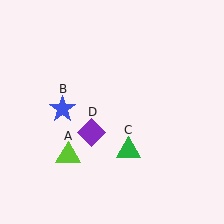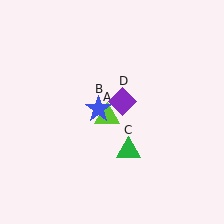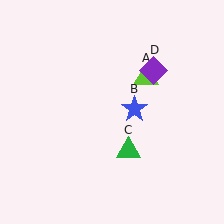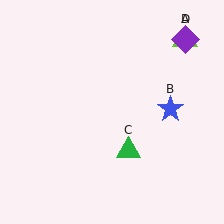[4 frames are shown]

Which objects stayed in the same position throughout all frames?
Green triangle (object C) remained stationary.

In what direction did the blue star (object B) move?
The blue star (object B) moved right.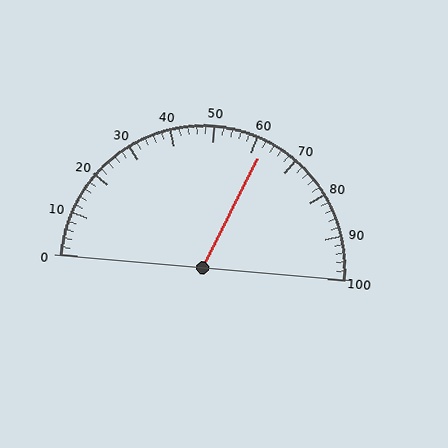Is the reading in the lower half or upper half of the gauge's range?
The reading is in the upper half of the range (0 to 100).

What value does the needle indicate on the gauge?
The needle indicates approximately 62.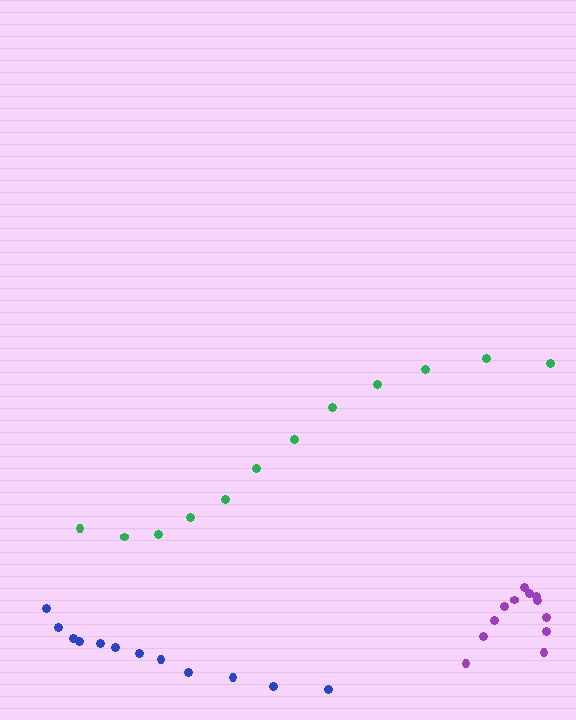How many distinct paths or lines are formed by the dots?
There are 3 distinct paths.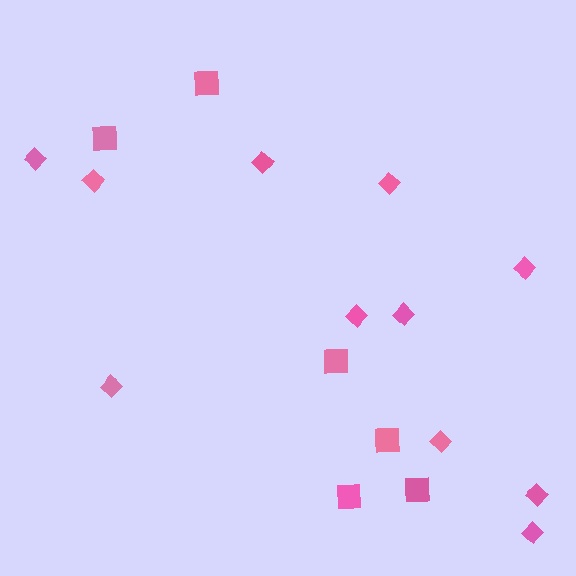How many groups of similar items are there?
There are 2 groups: one group of squares (6) and one group of diamonds (11).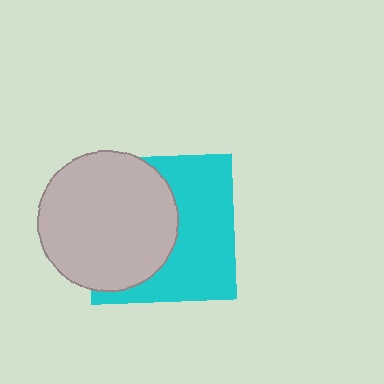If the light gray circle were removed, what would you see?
You would see the complete cyan square.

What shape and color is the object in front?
The object in front is a light gray circle.